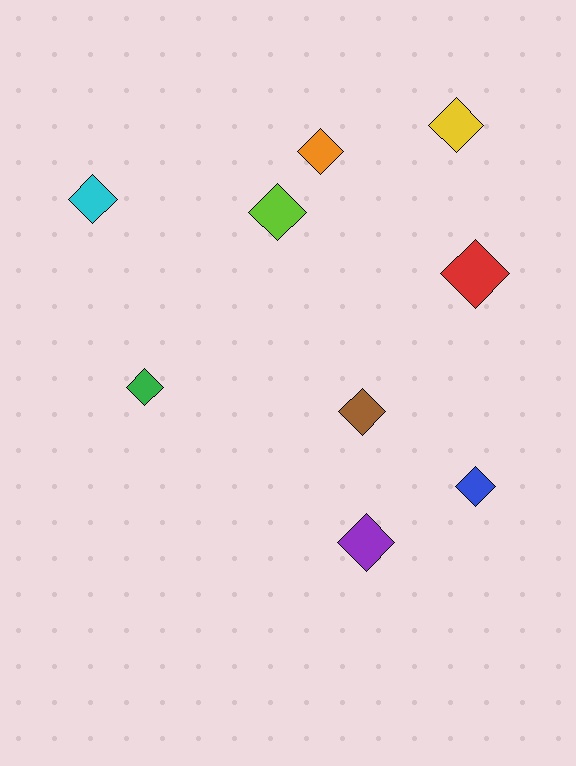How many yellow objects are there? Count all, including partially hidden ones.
There is 1 yellow object.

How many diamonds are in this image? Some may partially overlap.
There are 9 diamonds.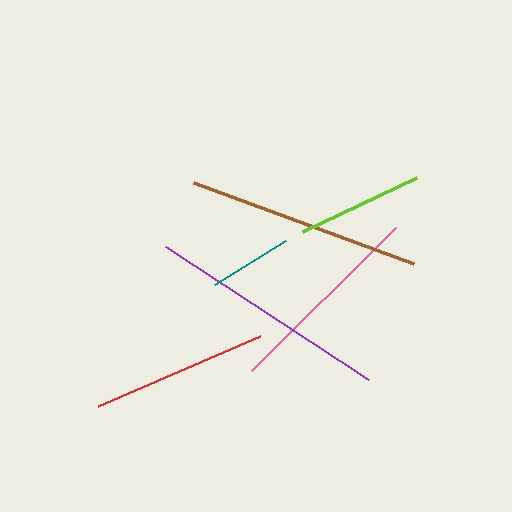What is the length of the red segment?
The red segment is approximately 177 pixels long.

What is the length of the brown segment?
The brown segment is approximately 235 pixels long.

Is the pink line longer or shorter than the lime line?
The pink line is longer than the lime line.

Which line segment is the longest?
The purple line is the longest at approximately 242 pixels.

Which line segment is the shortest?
The teal line is the shortest at approximately 84 pixels.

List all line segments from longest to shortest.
From longest to shortest: purple, brown, pink, red, lime, teal.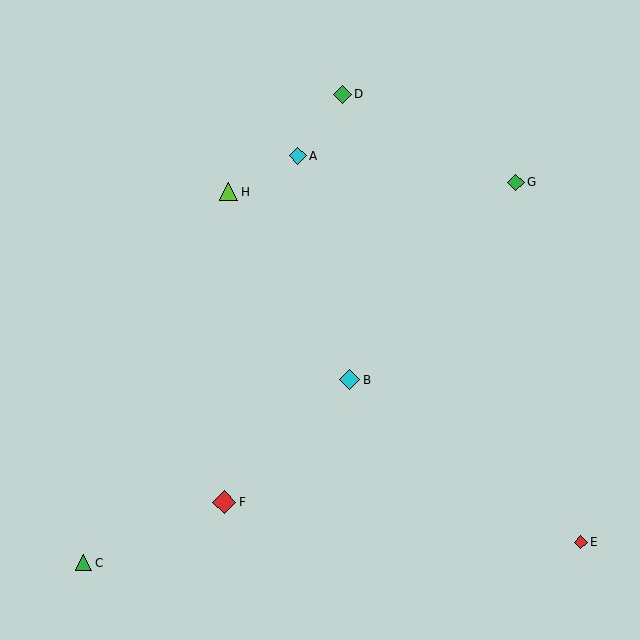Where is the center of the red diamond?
The center of the red diamond is at (581, 542).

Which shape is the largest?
The red diamond (labeled F) is the largest.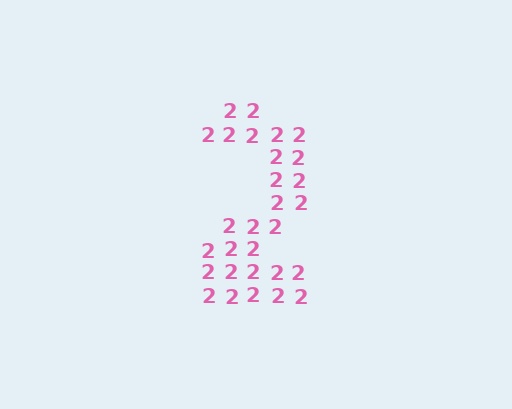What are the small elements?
The small elements are digit 2's.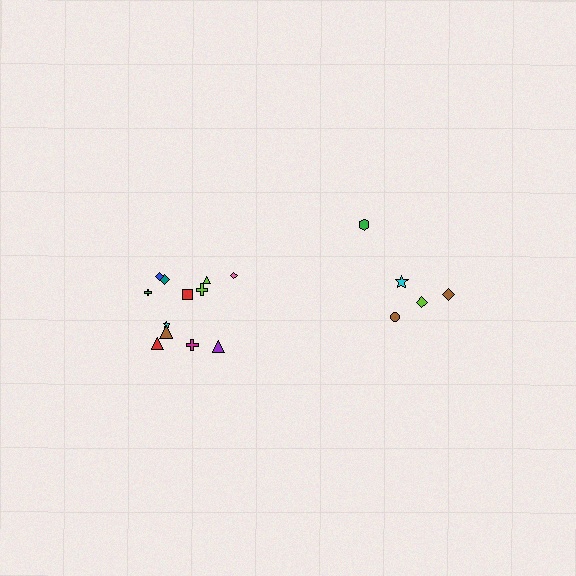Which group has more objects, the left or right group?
The left group.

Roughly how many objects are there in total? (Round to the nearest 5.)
Roughly 15 objects in total.